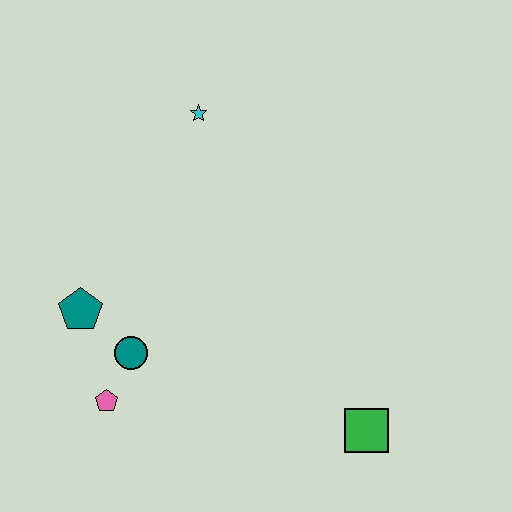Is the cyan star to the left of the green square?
Yes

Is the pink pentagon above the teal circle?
No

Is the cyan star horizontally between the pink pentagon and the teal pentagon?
No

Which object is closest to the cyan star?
The teal pentagon is closest to the cyan star.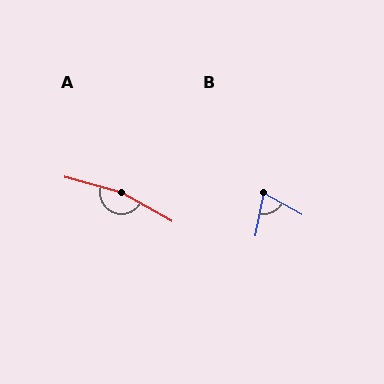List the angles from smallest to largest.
B (72°), A (166°).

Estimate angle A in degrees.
Approximately 166 degrees.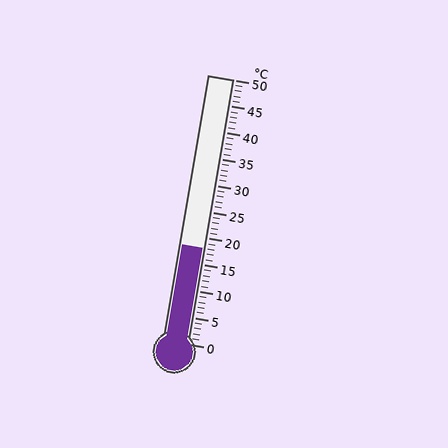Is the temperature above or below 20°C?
The temperature is below 20°C.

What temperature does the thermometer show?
The thermometer shows approximately 18°C.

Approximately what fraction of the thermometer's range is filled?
The thermometer is filled to approximately 35% of its range.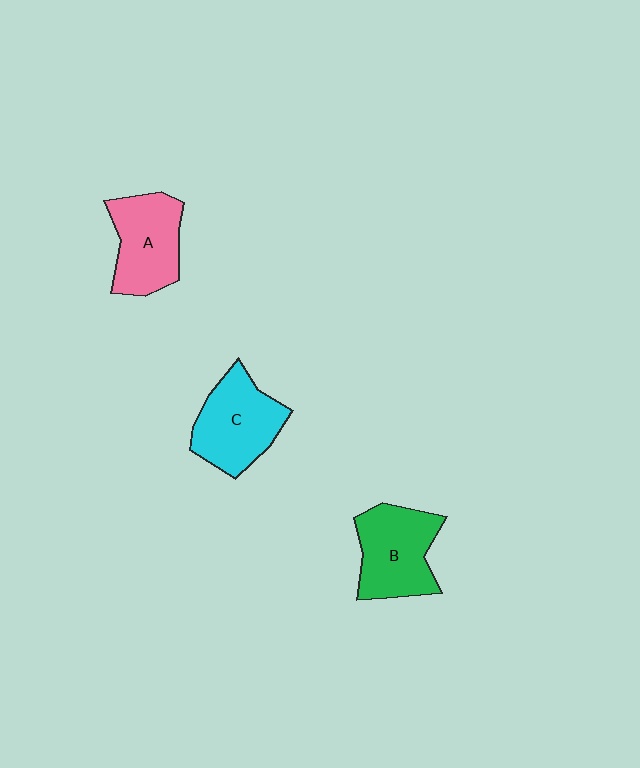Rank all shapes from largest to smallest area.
From largest to smallest: C (cyan), B (green), A (pink).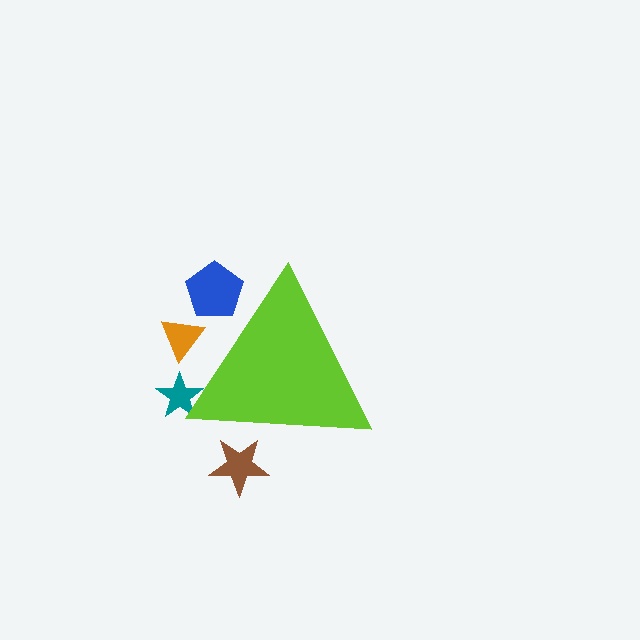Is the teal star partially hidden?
Yes, the teal star is partially hidden behind the lime triangle.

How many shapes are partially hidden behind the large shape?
4 shapes are partially hidden.